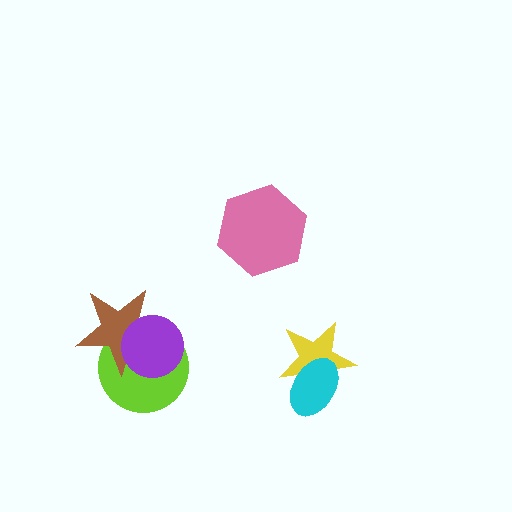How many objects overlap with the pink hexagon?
0 objects overlap with the pink hexagon.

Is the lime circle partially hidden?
Yes, it is partially covered by another shape.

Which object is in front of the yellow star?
The cyan ellipse is in front of the yellow star.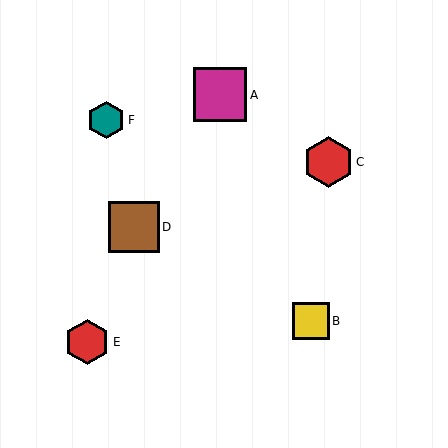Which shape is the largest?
The magenta square (labeled A) is the largest.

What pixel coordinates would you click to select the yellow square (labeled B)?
Click at (311, 321) to select the yellow square B.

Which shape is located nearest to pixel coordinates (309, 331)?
The yellow square (labeled B) at (311, 321) is nearest to that location.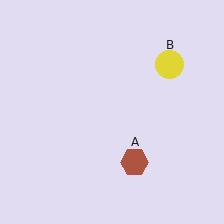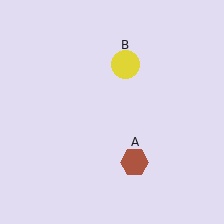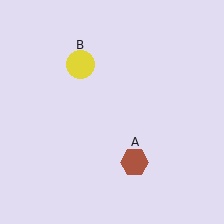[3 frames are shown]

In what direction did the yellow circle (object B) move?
The yellow circle (object B) moved left.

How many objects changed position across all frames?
1 object changed position: yellow circle (object B).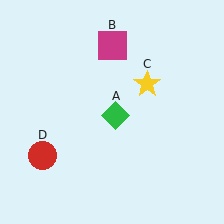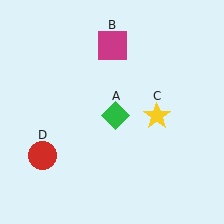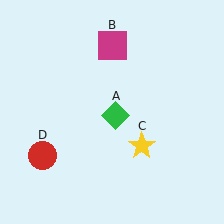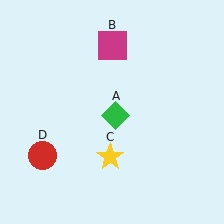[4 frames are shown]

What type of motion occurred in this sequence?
The yellow star (object C) rotated clockwise around the center of the scene.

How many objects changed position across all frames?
1 object changed position: yellow star (object C).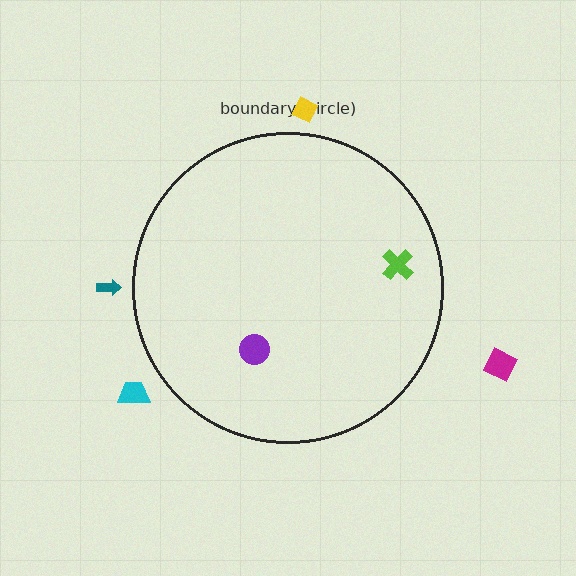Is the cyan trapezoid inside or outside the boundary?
Outside.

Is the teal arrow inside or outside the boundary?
Outside.